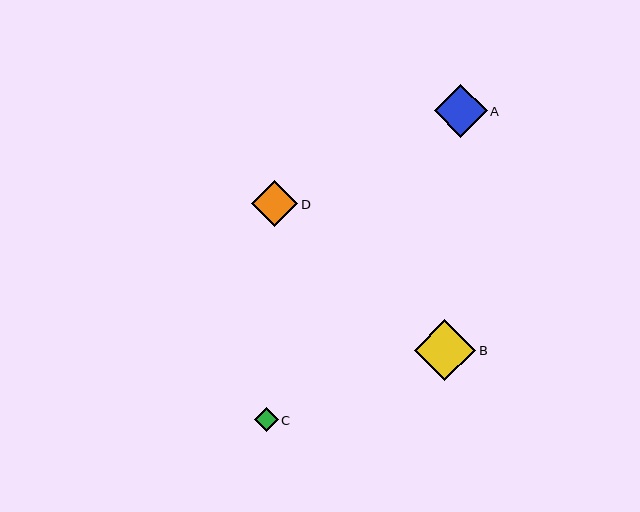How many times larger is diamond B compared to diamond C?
Diamond B is approximately 2.5 times the size of diamond C.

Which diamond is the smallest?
Diamond C is the smallest with a size of approximately 24 pixels.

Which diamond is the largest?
Diamond B is the largest with a size of approximately 61 pixels.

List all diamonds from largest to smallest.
From largest to smallest: B, A, D, C.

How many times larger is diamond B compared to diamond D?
Diamond B is approximately 1.3 times the size of diamond D.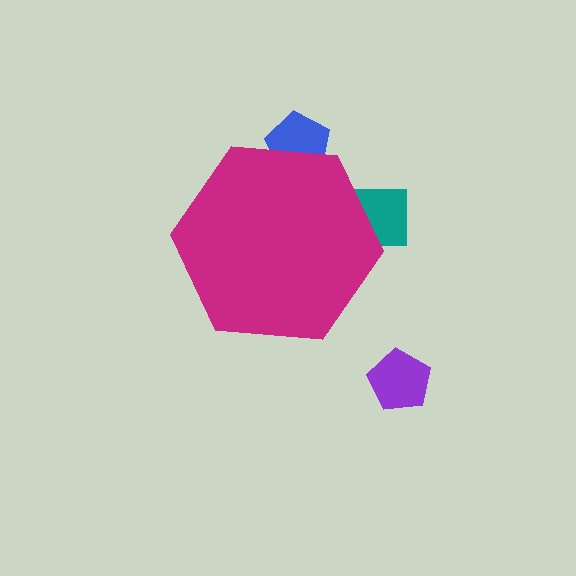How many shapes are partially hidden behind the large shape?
2 shapes are partially hidden.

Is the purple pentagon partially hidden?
No, the purple pentagon is fully visible.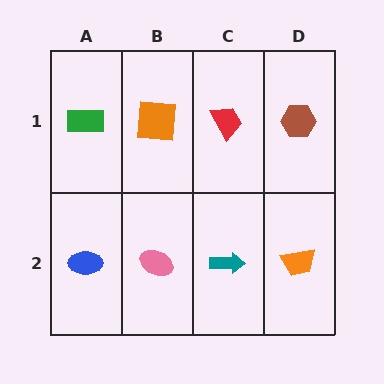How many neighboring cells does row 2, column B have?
3.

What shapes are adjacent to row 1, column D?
An orange trapezoid (row 2, column D), a red trapezoid (row 1, column C).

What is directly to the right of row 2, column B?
A teal arrow.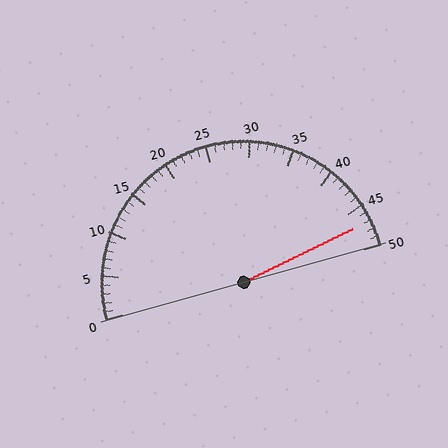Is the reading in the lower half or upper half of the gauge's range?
The reading is in the upper half of the range (0 to 50).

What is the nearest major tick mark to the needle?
The nearest major tick mark is 45.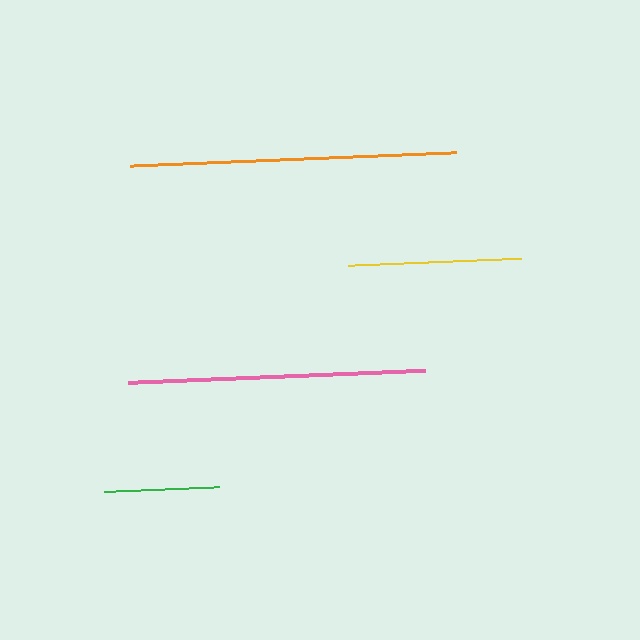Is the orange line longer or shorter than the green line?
The orange line is longer than the green line.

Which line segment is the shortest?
The green line is the shortest at approximately 115 pixels.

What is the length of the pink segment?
The pink segment is approximately 297 pixels long.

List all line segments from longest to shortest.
From longest to shortest: orange, pink, yellow, green.